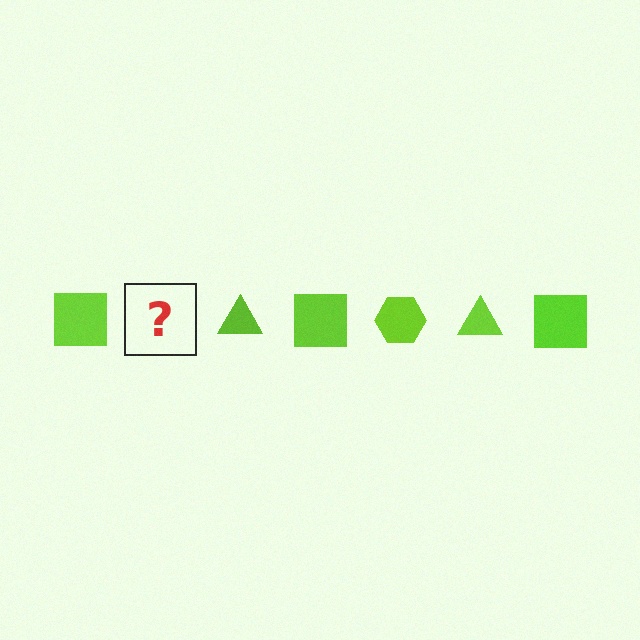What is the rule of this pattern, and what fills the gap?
The rule is that the pattern cycles through square, hexagon, triangle shapes in lime. The gap should be filled with a lime hexagon.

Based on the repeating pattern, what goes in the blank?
The blank should be a lime hexagon.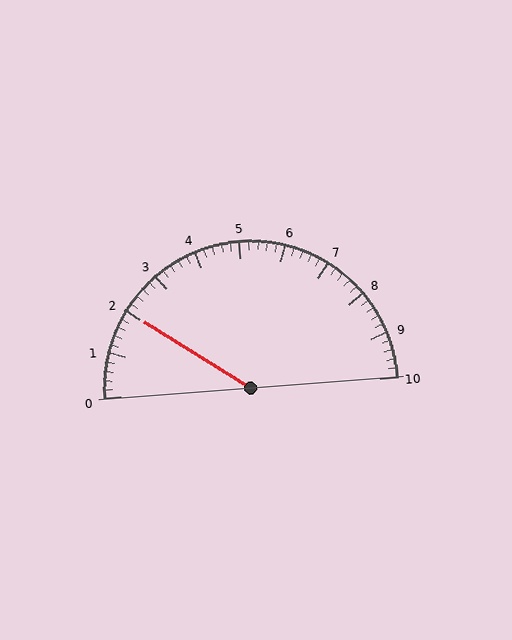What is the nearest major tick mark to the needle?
The nearest major tick mark is 2.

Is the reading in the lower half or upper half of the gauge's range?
The reading is in the lower half of the range (0 to 10).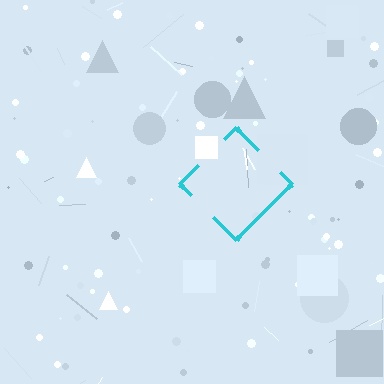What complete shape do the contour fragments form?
The contour fragments form a diamond.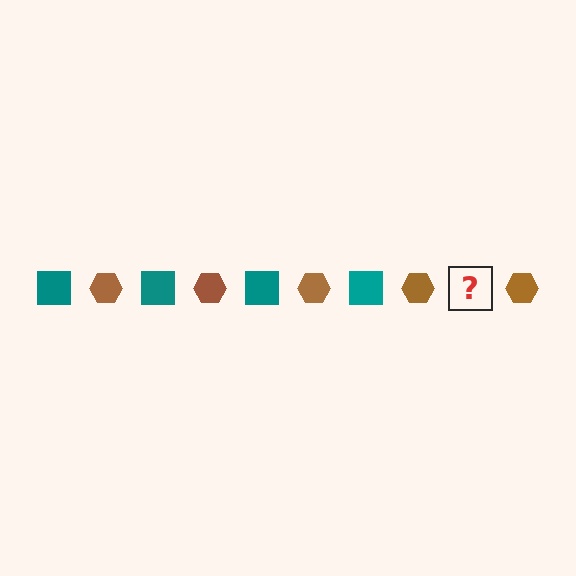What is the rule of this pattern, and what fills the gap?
The rule is that the pattern alternates between teal square and brown hexagon. The gap should be filled with a teal square.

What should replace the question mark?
The question mark should be replaced with a teal square.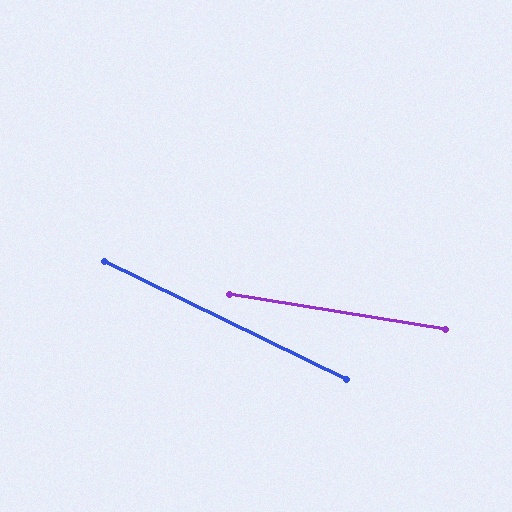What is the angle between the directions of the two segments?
Approximately 17 degrees.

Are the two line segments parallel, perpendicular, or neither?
Neither parallel nor perpendicular — they differ by about 17°.